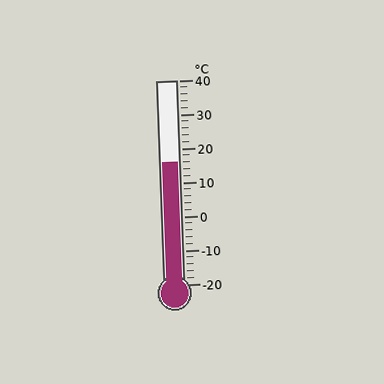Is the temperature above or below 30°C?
The temperature is below 30°C.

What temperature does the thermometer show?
The thermometer shows approximately 16°C.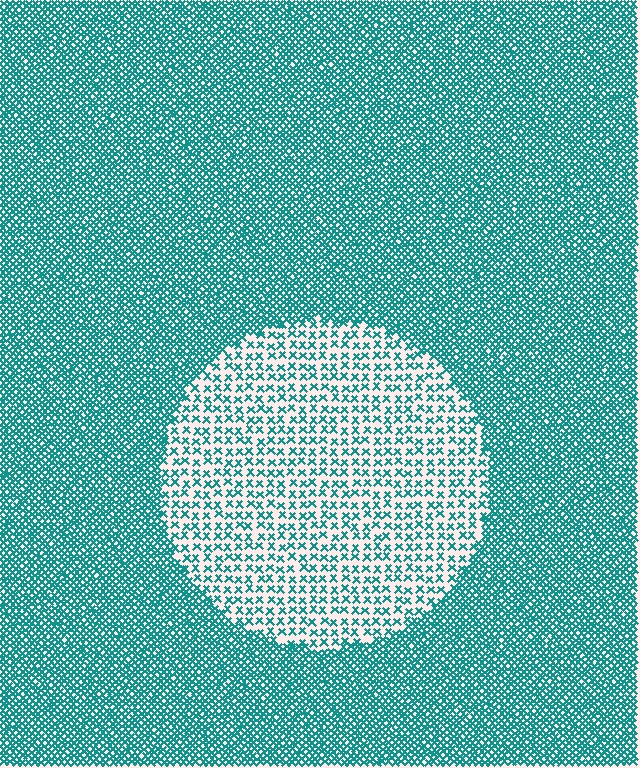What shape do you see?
I see a circle.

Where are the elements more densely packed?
The elements are more densely packed outside the circle boundary.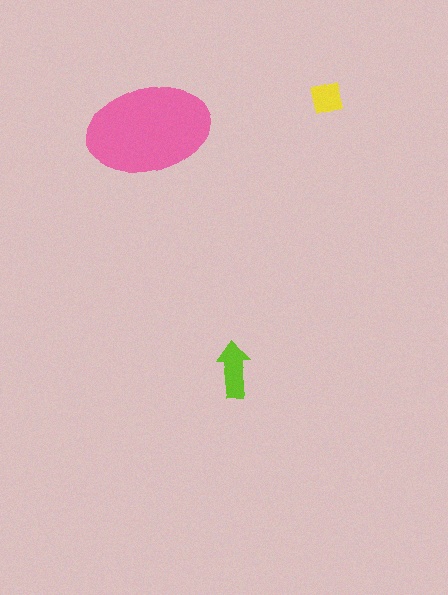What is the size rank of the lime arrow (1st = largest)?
2nd.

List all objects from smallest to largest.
The yellow square, the lime arrow, the pink ellipse.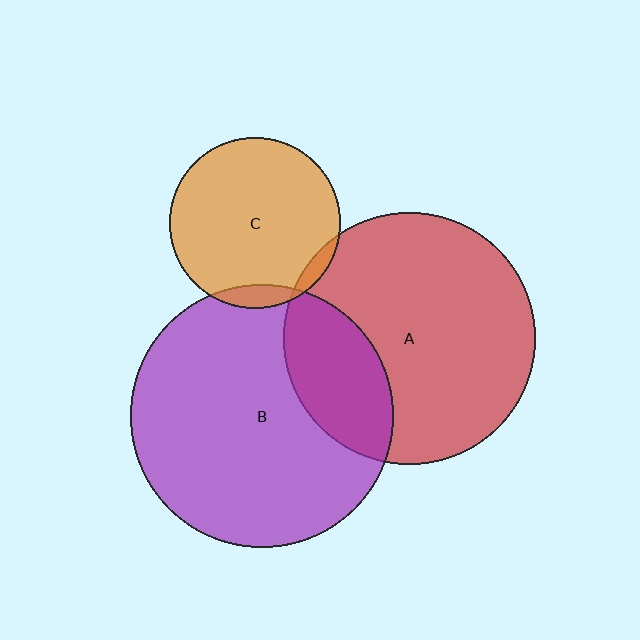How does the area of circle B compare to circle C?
Approximately 2.4 times.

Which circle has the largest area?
Circle B (purple).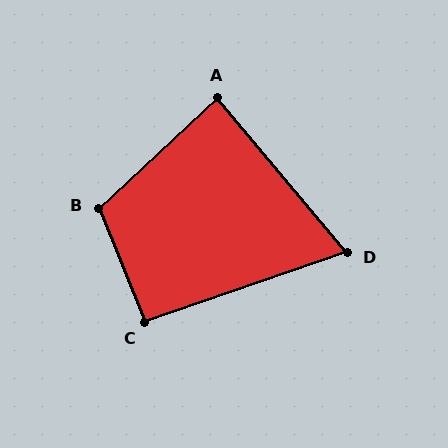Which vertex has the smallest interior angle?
D, at approximately 69 degrees.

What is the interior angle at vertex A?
Approximately 87 degrees (approximately right).